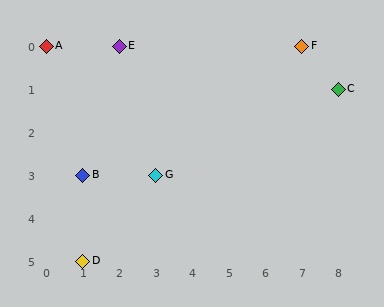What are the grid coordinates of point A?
Point A is at grid coordinates (0, 0).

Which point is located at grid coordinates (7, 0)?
Point F is at (7, 0).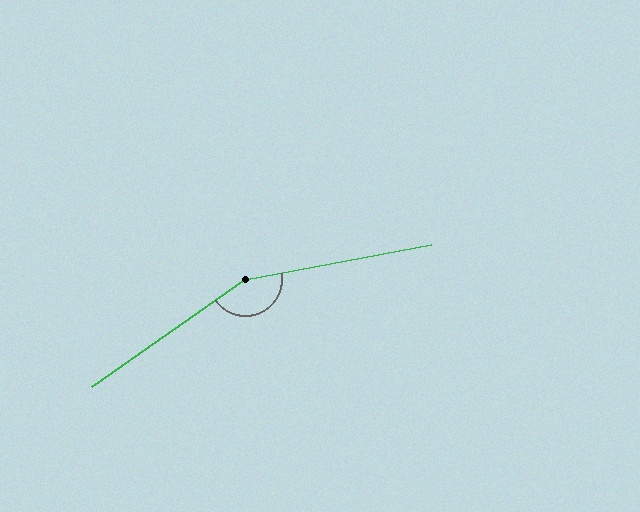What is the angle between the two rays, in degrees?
Approximately 155 degrees.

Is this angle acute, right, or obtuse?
It is obtuse.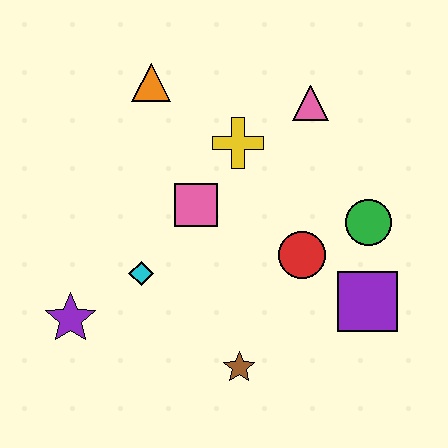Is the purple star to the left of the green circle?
Yes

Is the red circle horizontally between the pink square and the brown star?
No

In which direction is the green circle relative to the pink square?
The green circle is to the right of the pink square.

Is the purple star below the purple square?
Yes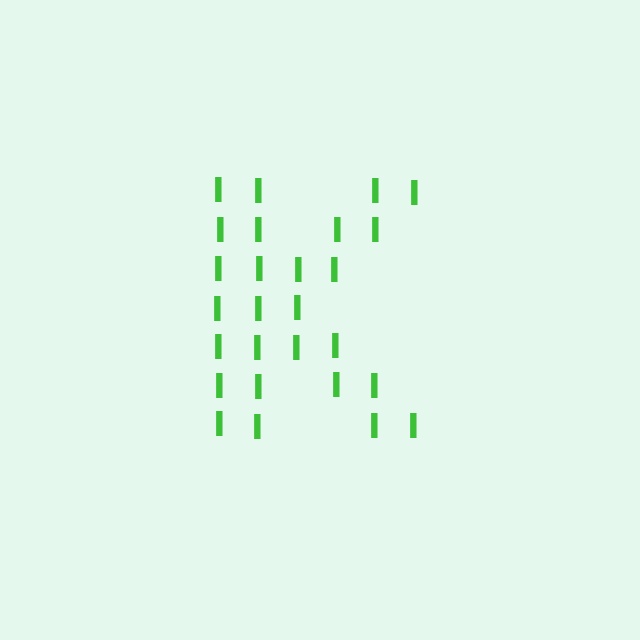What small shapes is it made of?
It is made of small letter I's.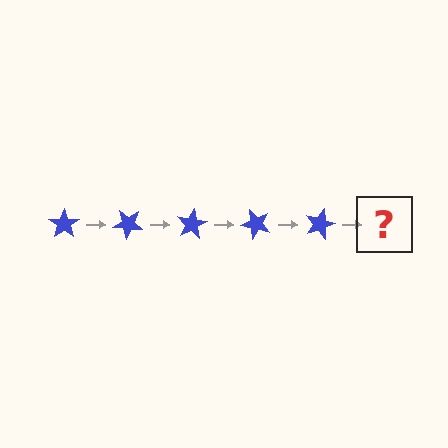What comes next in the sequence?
The next element should be a blue star rotated 200 degrees.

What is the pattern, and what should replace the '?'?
The pattern is that the star rotates 40 degrees each step. The '?' should be a blue star rotated 200 degrees.